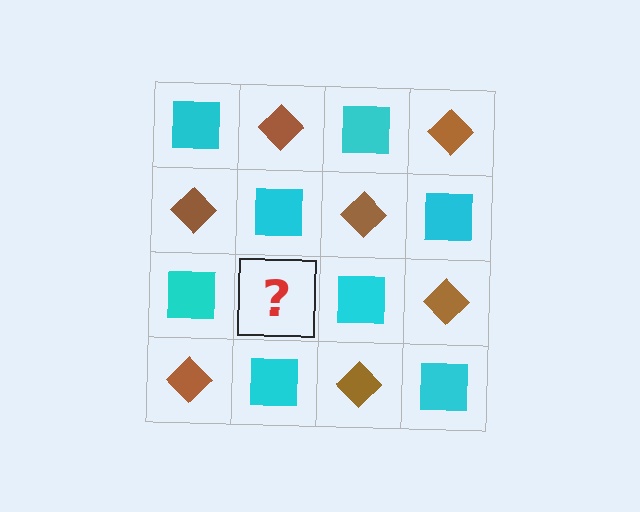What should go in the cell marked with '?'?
The missing cell should contain a brown diamond.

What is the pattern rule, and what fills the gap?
The rule is that it alternates cyan square and brown diamond in a checkerboard pattern. The gap should be filled with a brown diamond.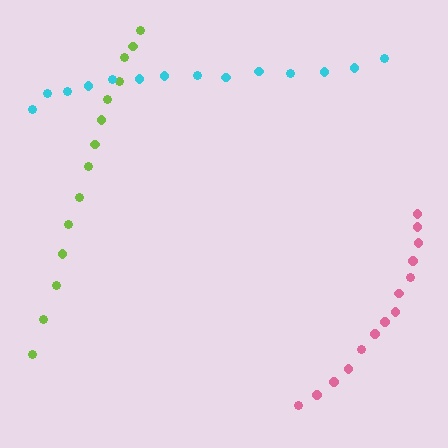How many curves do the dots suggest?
There are 3 distinct paths.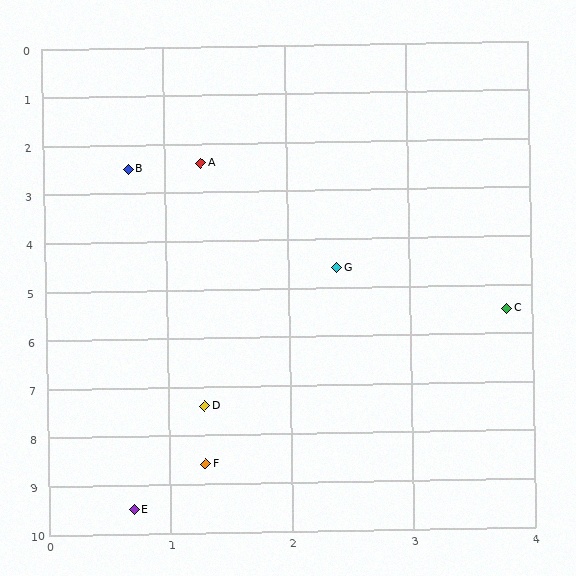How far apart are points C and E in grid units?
Points C and E are about 5.1 grid units apart.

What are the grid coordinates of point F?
Point F is at approximately (1.3, 8.6).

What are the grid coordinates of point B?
Point B is at approximately (0.7, 2.5).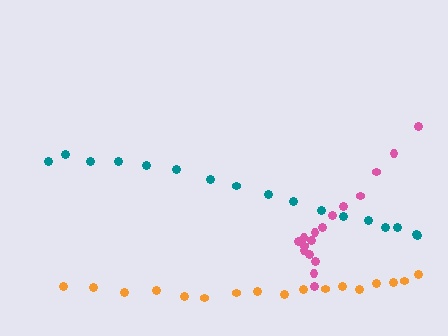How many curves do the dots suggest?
There are 3 distinct paths.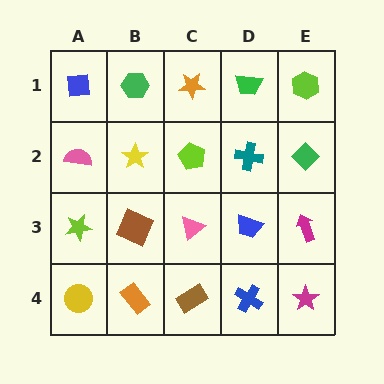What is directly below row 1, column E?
A green diamond.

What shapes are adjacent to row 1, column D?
A teal cross (row 2, column D), an orange star (row 1, column C), a lime hexagon (row 1, column E).